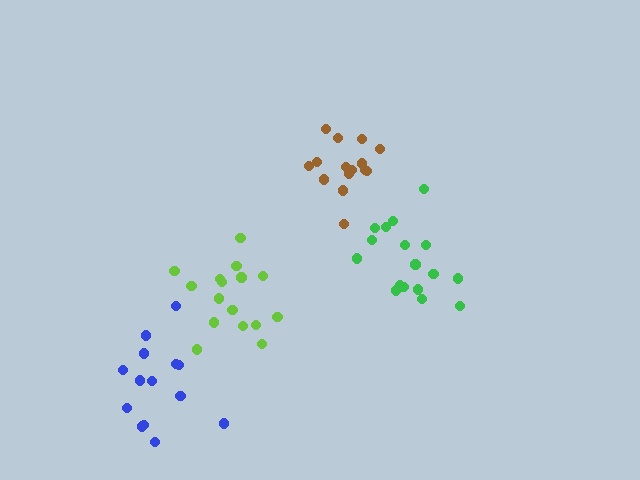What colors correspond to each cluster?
The clusters are colored: blue, brown, lime, green.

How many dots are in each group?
Group 1: 14 dots, Group 2: 16 dots, Group 3: 16 dots, Group 4: 17 dots (63 total).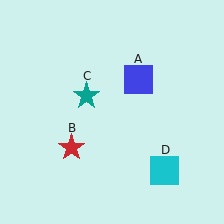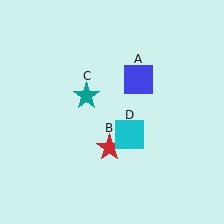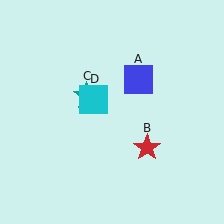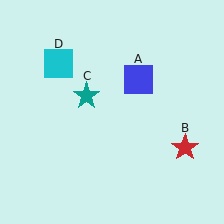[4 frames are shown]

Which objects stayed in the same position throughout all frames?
Blue square (object A) and teal star (object C) remained stationary.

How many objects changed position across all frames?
2 objects changed position: red star (object B), cyan square (object D).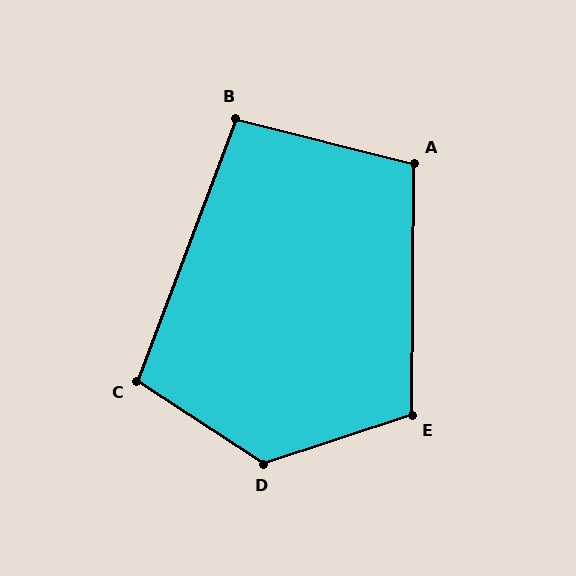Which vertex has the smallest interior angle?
B, at approximately 96 degrees.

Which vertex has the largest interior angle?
D, at approximately 129 degrees.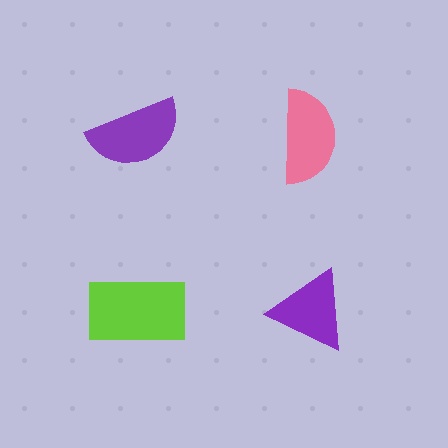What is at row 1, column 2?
A pink semicircle.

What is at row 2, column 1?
A lime rectangle.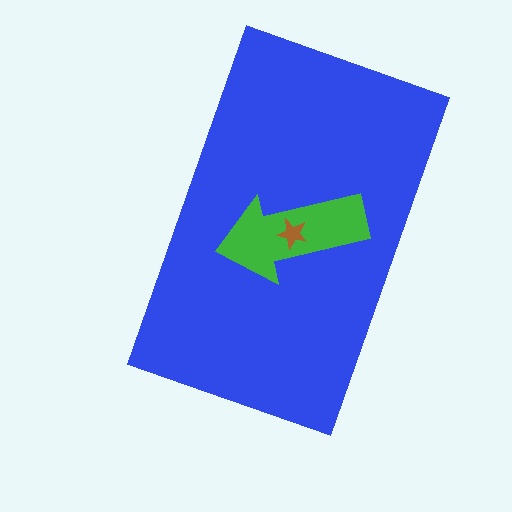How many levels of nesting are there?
3.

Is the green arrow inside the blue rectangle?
Yes.